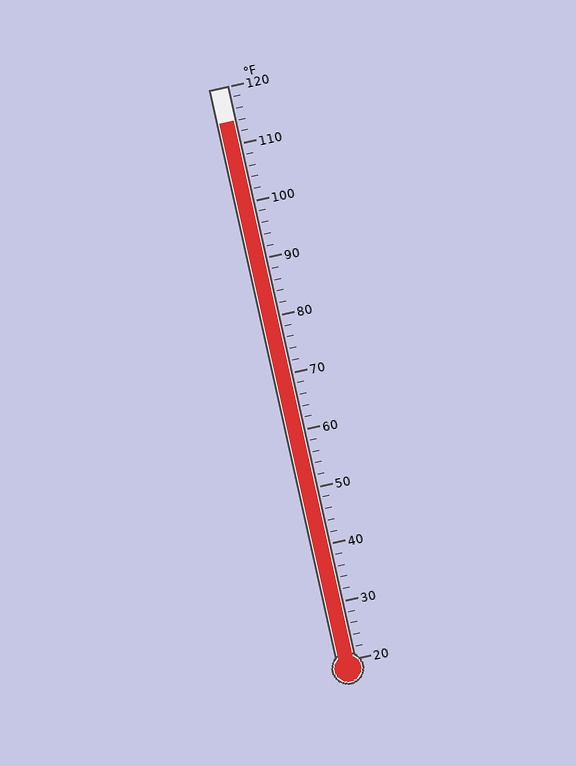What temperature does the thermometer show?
The thermometer shows approximately 114°F.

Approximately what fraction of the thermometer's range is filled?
The thermometer is filled to approximately 95% of its range.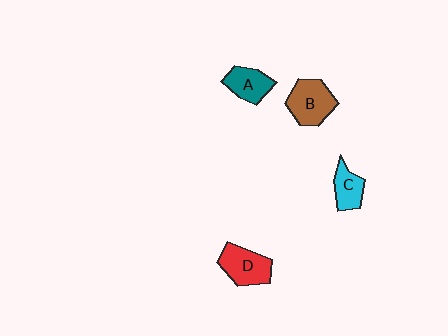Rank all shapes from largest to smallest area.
From largest to smallest: B (brown), D (red), A (teal), C (cyan).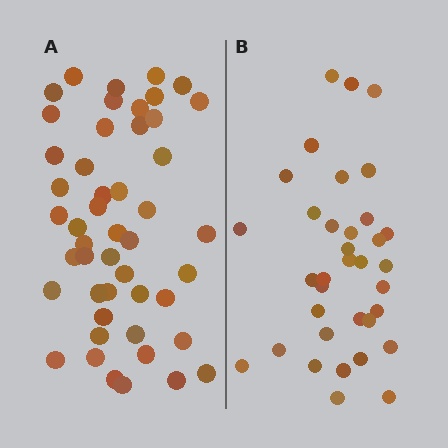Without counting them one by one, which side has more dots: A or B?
Region A (the left region) has more dots.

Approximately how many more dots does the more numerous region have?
Region A has approximately 15 more dots than region B.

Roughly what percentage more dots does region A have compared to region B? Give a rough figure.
About 35% more.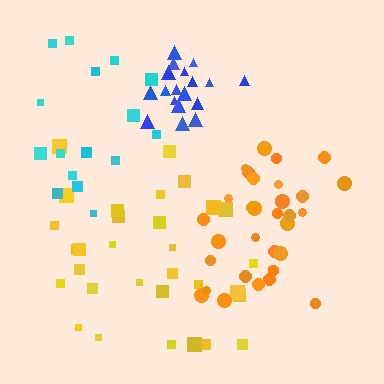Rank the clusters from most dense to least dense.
blue, orange, yellow, cyan.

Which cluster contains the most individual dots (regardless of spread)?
Yellow (33).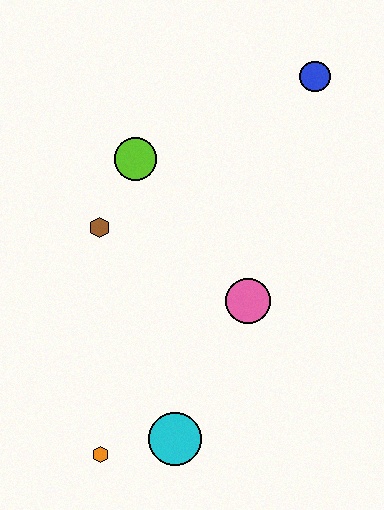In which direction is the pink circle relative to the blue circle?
The pink circle is below the blue circle.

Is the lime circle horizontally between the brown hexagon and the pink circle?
Yes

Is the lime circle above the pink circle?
Yes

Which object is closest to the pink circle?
The cyan circle is closest to the pink circle.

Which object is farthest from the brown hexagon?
The blue circle is farthest from the brown hexagon.